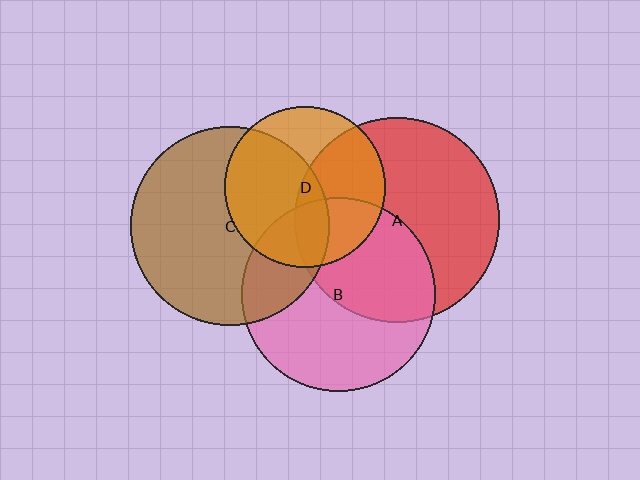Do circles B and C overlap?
Yes.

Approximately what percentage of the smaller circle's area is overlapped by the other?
Approximately 25%.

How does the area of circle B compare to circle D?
Approximately 1.5 times.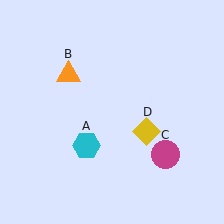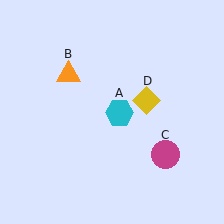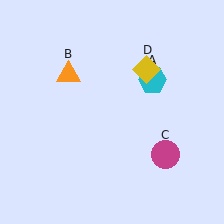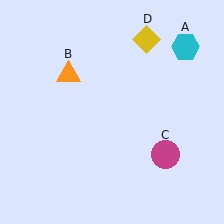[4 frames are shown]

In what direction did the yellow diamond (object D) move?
The yellow diamond (object D) moved up.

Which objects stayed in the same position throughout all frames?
Orange triangle (object B) and magenta circle (object C) remained stationary.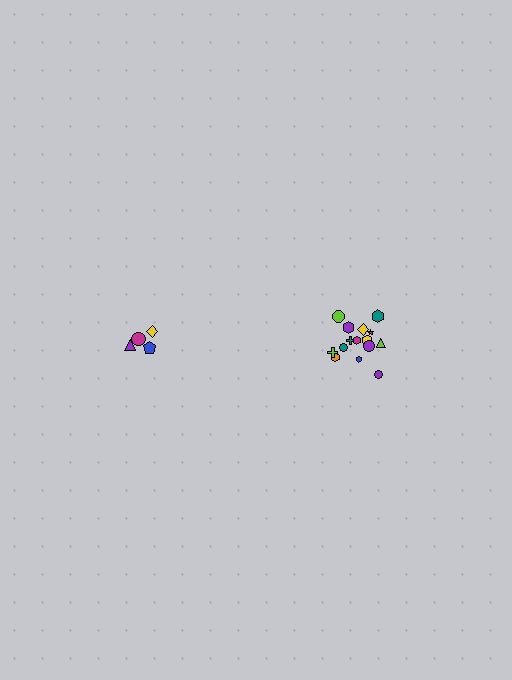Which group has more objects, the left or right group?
The right group.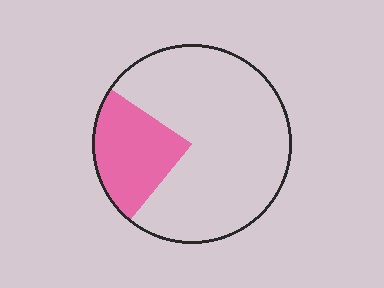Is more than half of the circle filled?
No.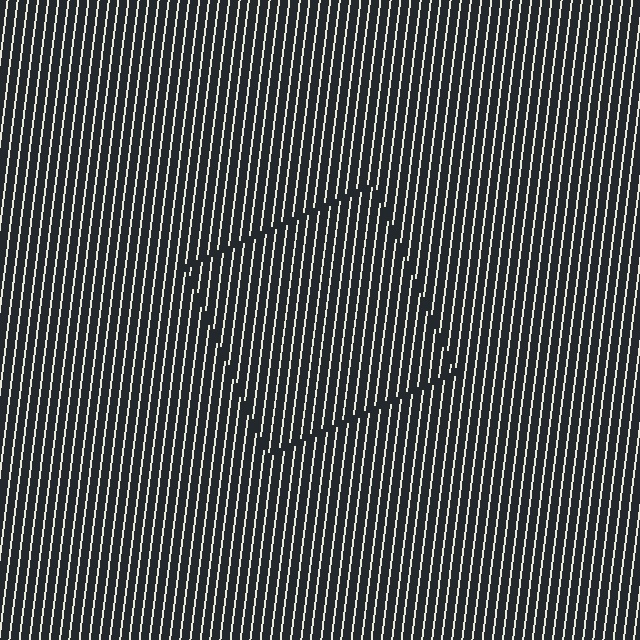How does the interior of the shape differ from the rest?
The interior of the shape contains the same grating, shifted by half a period — the contour is defined by the phase discontinuity where line-ends from the inner and outer gratings abut.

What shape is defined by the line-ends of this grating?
An illusory square. The interior of the shape contains the same grating, shifted by half a period — the contour is defined by the phase discontinuity where line-ends from the inner and outer gratings abut.